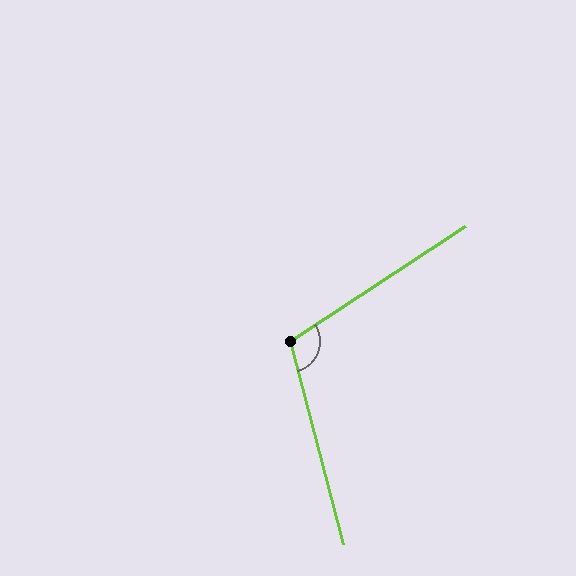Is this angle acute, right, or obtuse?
It is obtuse.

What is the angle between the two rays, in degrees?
Approximately 108 degrees.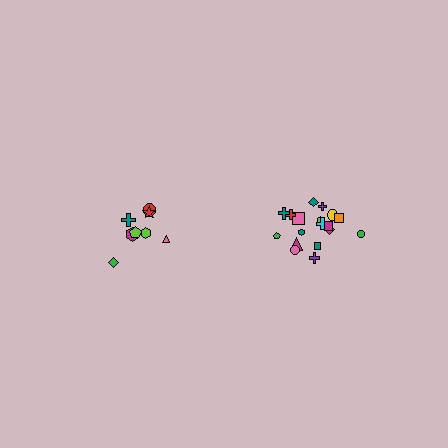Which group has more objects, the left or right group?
The right group.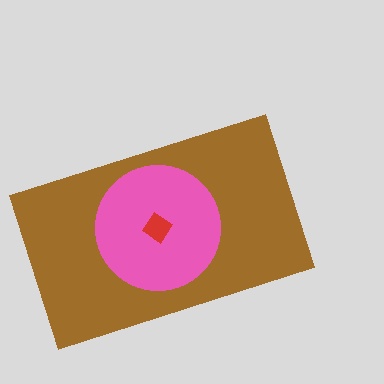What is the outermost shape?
The brown rectangle.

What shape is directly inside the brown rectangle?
The pink circle.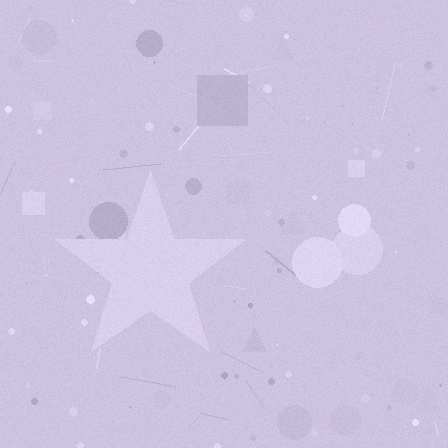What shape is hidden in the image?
A star is hidden in the image.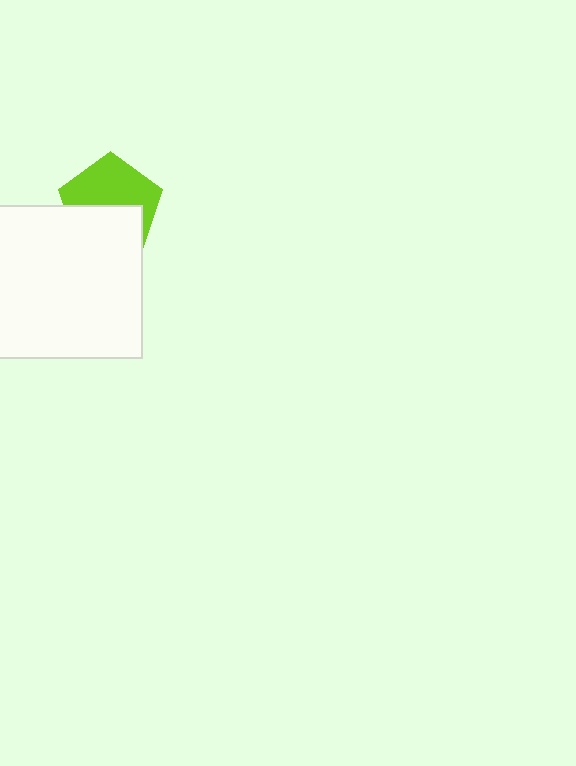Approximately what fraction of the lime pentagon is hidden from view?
Roughly 45% of the lime pentagon is hidden behind the white square.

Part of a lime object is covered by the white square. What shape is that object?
It is a pentagon.